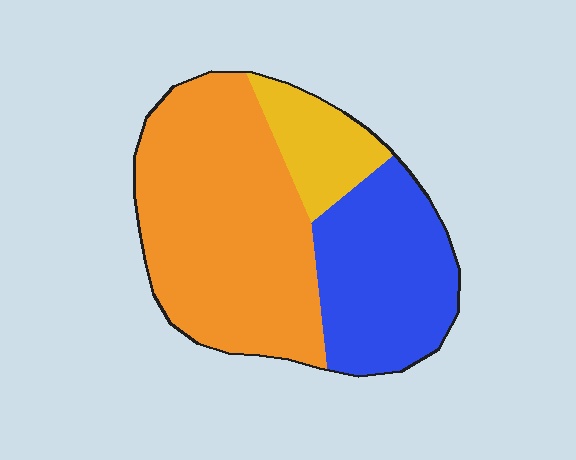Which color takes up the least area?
Yellow, at roughly 15%.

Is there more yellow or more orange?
Orange.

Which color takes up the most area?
Orange, at roughly 55%.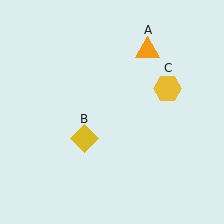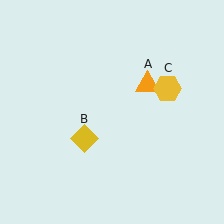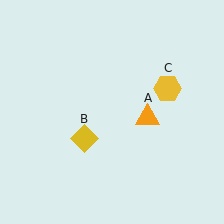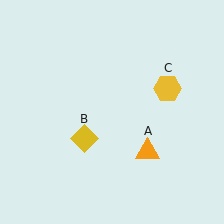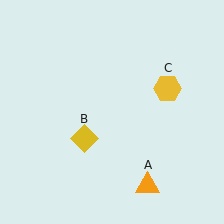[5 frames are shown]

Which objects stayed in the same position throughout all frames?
Yellow diamond (object B) and yellow hexagon (object C) remained stationary.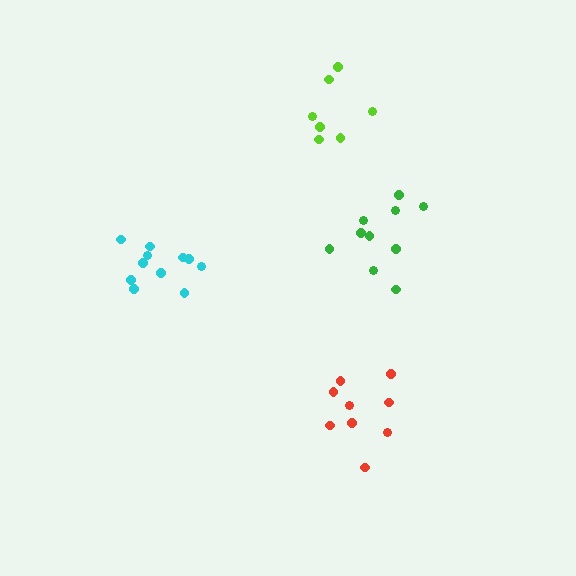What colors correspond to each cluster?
The clusters are colored: green, cyan, red, lime.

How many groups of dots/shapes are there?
There are 4 groups.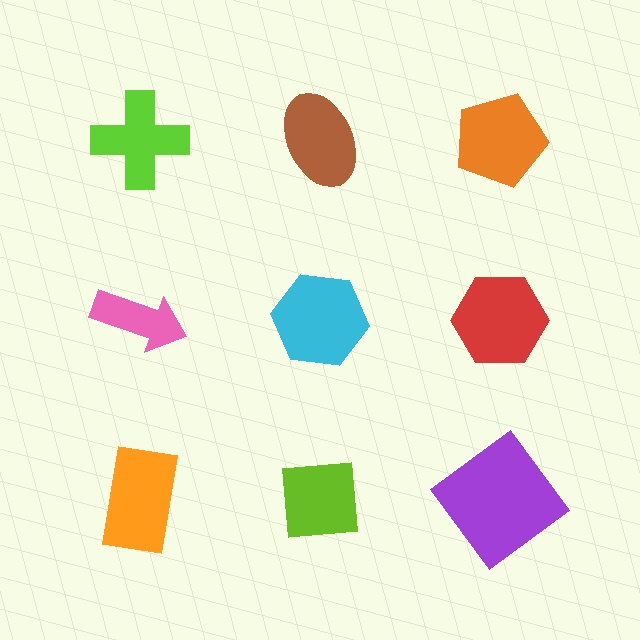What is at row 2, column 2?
A cyan hexagon.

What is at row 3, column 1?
An orange rectangle.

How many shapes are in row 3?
3 shapes.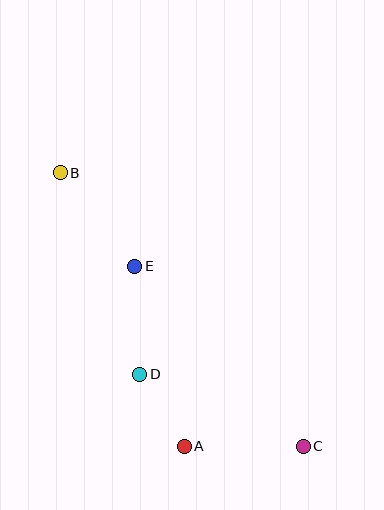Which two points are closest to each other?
Points A and D are closest to each other.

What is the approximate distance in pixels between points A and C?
The distance between A and C is approximately 119 pixels.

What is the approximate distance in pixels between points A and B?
The distance between A and B is approximately 300 pixels.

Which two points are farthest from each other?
Points B and C are farthest from each other.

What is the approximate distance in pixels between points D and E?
The distance between D and E is approximately 108 pixels.